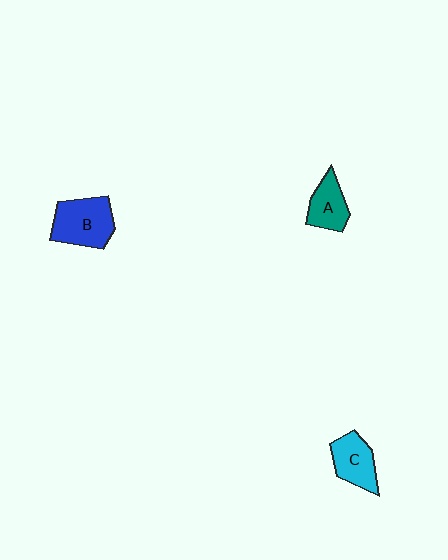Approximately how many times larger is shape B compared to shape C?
Approximately 1.4 times.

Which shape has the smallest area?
Shape A (teal).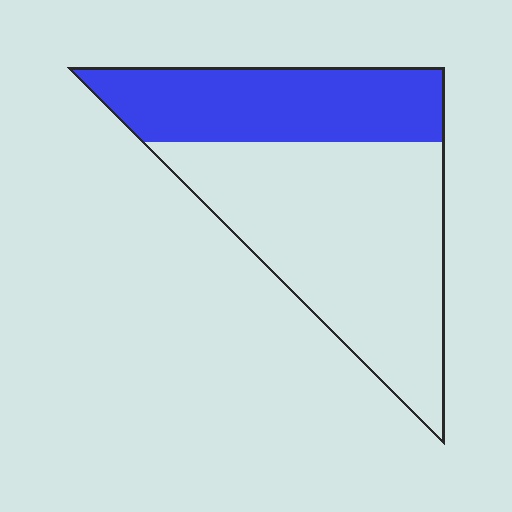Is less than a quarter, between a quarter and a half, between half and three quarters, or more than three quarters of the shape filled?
Between a quarter and a half.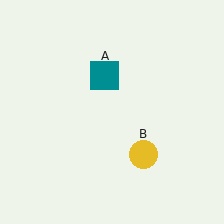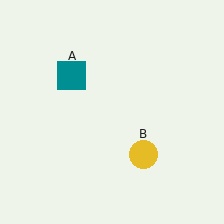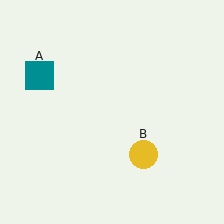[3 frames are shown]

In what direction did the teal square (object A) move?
The teal square (object A) moved left.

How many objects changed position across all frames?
1 object changed position: teal square (object A).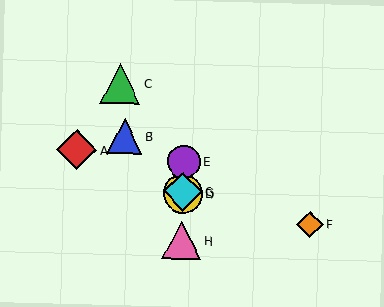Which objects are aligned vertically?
Objects D, E, G, H are aligned vertically.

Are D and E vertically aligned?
Yes, both are at x≈183.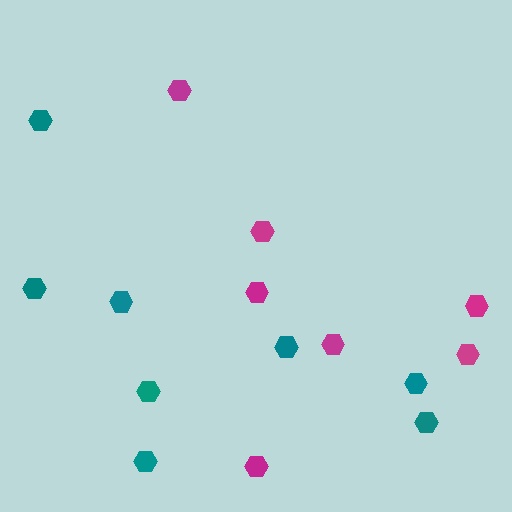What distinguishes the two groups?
There are 2 groups: one group of teal hexagons (8) and one group of magenta hexagons (7).